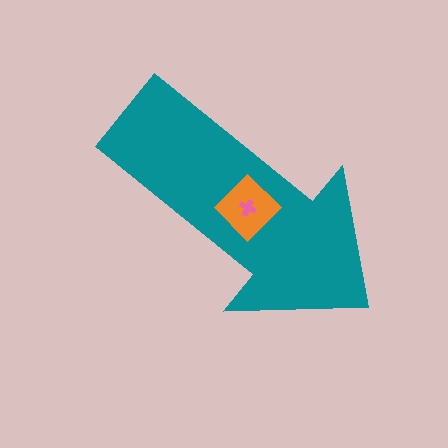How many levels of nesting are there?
3.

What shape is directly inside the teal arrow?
The orange diamond.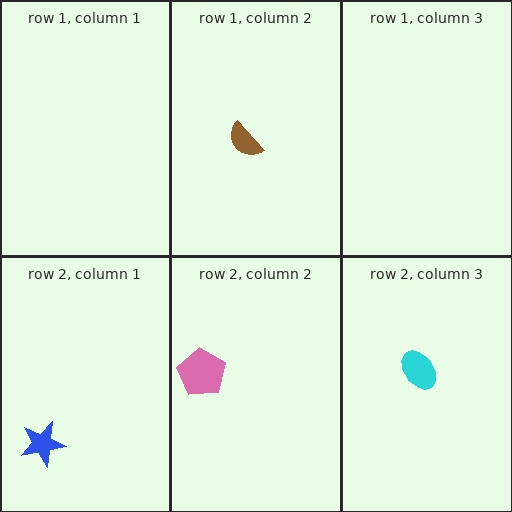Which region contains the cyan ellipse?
The row 2, column 3 region.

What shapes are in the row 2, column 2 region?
The pink pentagon.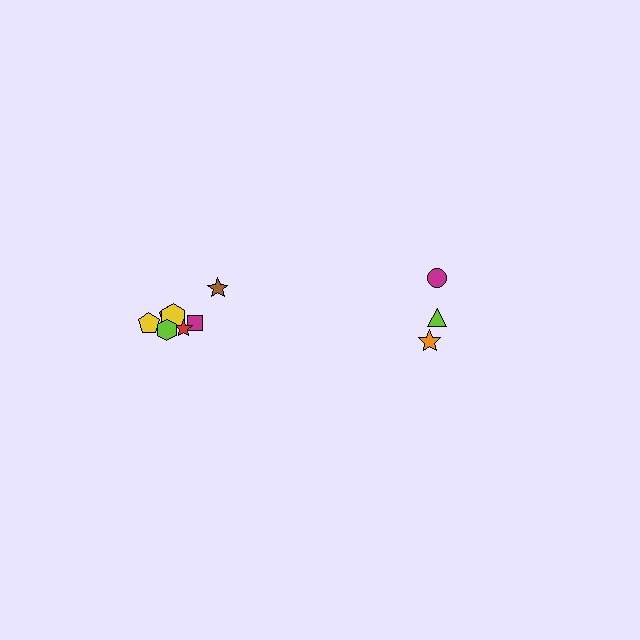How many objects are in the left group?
There are 7 objects.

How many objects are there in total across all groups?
There are 10 objects.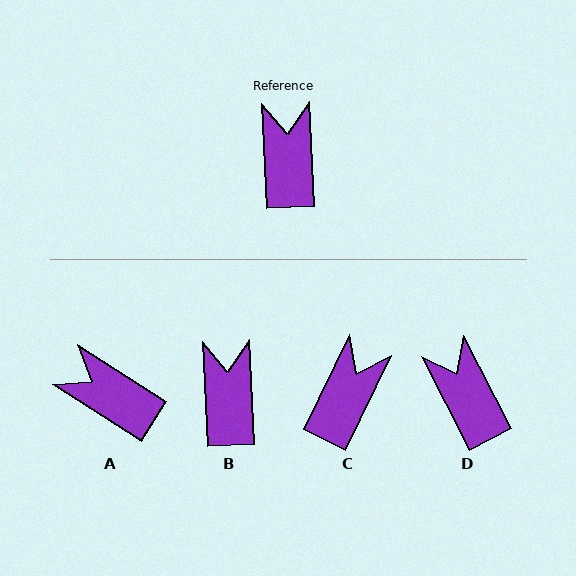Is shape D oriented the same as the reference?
No, it is off by about 24 degrees.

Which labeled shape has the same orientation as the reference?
B.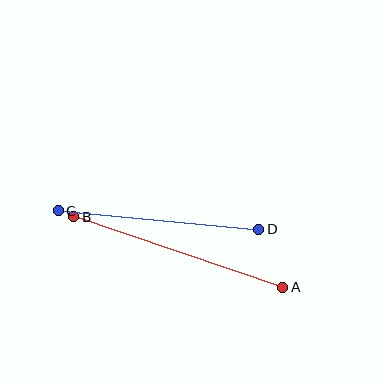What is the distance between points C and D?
The distance is approximately 201 pixels.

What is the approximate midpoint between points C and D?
The midpoint is at approximately (158, 220) pixels.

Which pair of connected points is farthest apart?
Points A and B are farthest apart.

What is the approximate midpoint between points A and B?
The midpoint is at approximately (178, 252) pixels.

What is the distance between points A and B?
The distance is approximately 221 pixels.